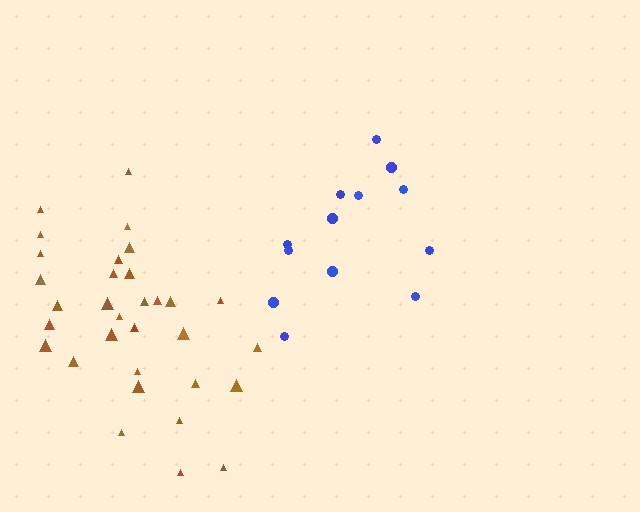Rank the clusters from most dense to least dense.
brown, blue.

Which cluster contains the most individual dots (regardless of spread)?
Brown (32).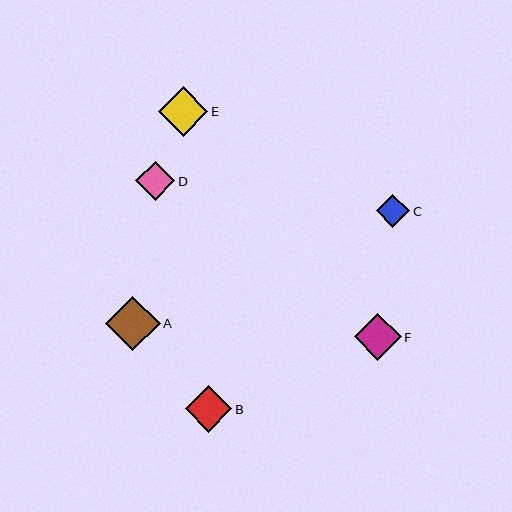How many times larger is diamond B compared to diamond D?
Diamond B is approximately 1.2 times the size of diamond D.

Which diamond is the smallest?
Diamond C is the smallest with a size of approximately 33 pixels.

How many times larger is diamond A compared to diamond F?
Diamond A is approximately 1.2 times the size of diamond F.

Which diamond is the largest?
Diamond A is the largest with a size of approximately 55 pixels.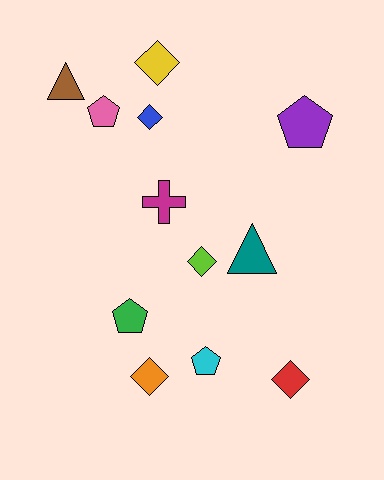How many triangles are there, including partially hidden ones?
There are 2 triangles.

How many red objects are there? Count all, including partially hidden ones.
There is 1 red object.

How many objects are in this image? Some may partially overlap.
There are 12 objects.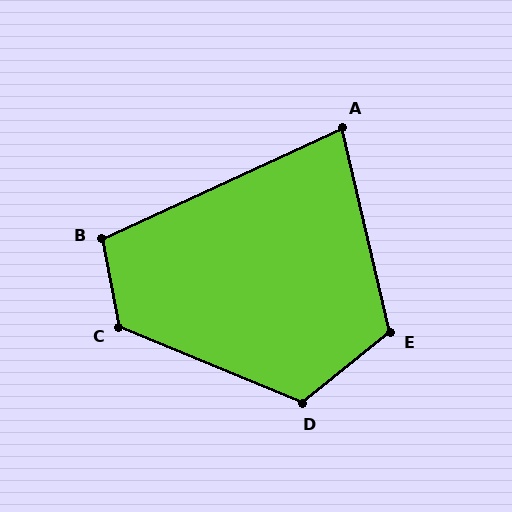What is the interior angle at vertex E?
Approximately 116 degrees (obtuse).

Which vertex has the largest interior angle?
C, at approximately 123 degrees.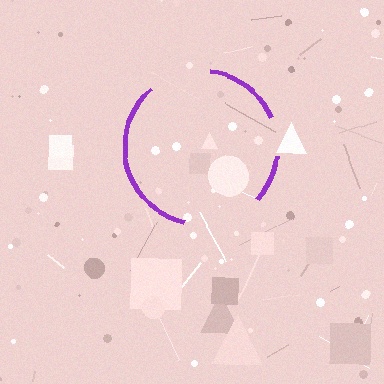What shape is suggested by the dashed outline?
The dashed outline suggests a circle.